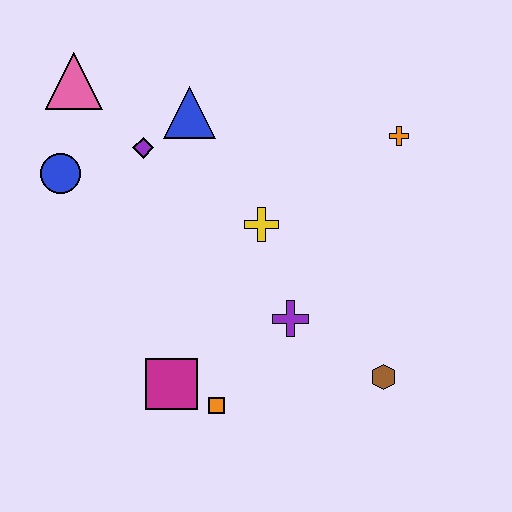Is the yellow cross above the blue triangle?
No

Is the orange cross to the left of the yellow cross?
No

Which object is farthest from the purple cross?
The pink triangle is farthest from the purple cross.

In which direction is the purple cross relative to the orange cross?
The purple cross is below the orange cross.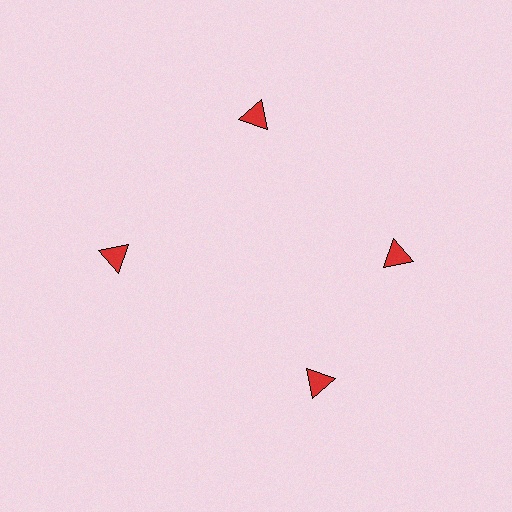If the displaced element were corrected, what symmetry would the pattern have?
It would have 4-fold rotational symmetry — the pattern would map onto itself every 90 degrees.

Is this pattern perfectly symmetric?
No. The 4 red triangles are arranged in a ring, but one element near the 6 o'clock position is rotated out of alignment along the ring, breaking the 4-fold rotational symmetry.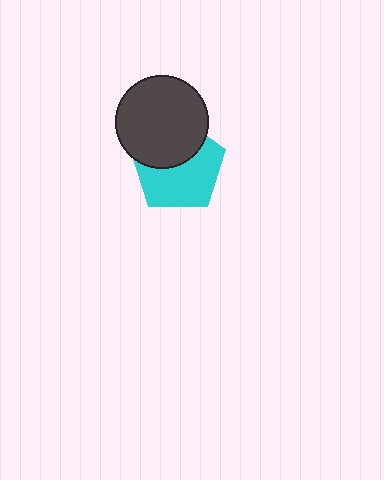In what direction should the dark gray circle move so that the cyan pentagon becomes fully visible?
The dark gray circle should move up. That is the shortest direction to clear the overlap and leave the cyan pentagon fully visible.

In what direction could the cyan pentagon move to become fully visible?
The cyan pentagon could move down. That would shift it out from behind the dark gray circle entirely.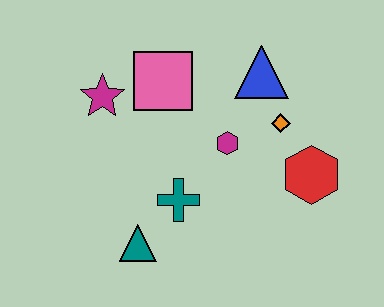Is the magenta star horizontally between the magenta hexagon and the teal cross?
No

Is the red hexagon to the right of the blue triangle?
Yes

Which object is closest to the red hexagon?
The orange diamond is closest to the red hexagon.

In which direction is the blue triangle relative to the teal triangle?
The blue triangle is above the teal triangle.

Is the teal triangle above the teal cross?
No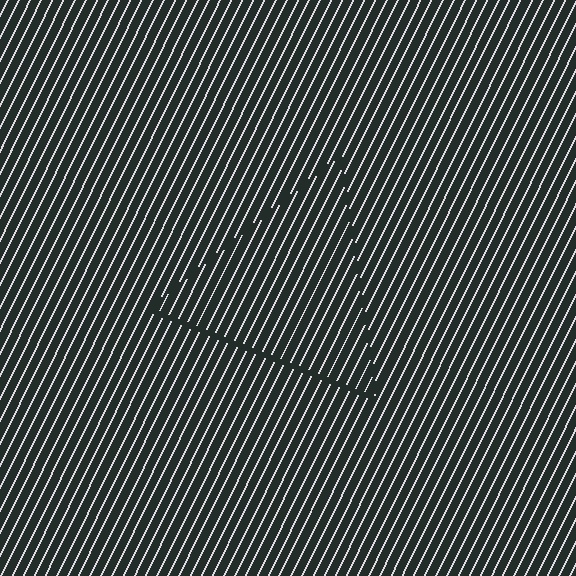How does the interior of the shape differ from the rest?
The interior of the shape contains the same grating, shifted by half a period — the contour is defined by the phase discontinuity where line-ends from the inner and outer gratings abut.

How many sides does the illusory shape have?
3 sides — the line-ends trace a triangle.